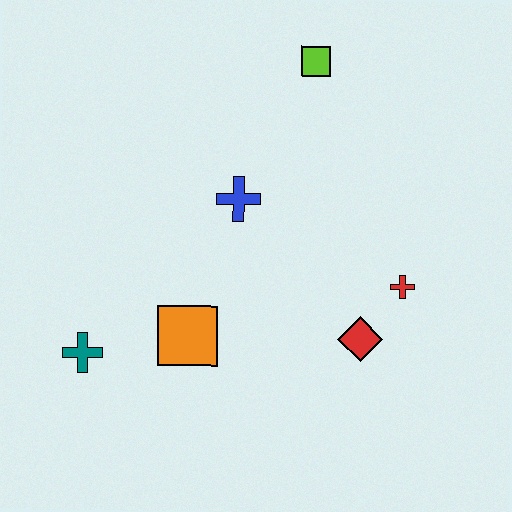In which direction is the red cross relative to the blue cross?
The red cross is to the right of the blue cross.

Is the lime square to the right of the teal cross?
Yes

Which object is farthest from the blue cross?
The teal cross is farthest from the blue cross.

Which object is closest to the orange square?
The teal cross is closest to the orange square.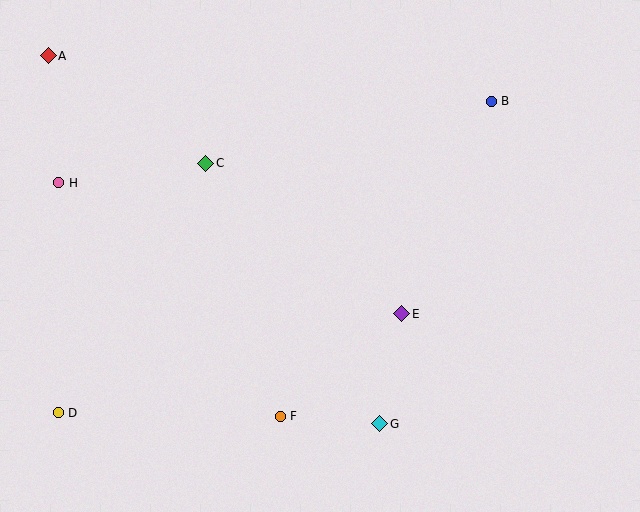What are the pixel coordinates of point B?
Point B is at (491, 101).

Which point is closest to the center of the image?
Point E at (402, 314) is closest to the center.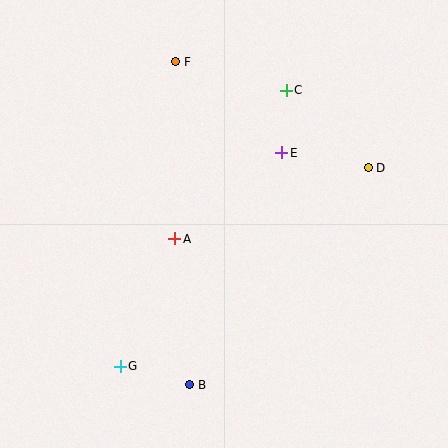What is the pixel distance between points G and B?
The distance between G and B is 72 pixels.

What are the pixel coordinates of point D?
Point D is at (368, 168).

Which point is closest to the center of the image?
Point A at (175, 239) is closest to the center.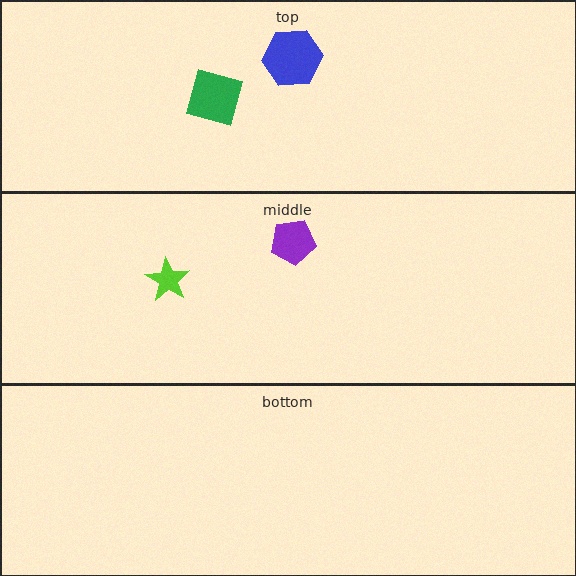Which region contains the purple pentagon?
The middle region.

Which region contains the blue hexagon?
The top region.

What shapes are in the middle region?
The purple pentagon, the lime star.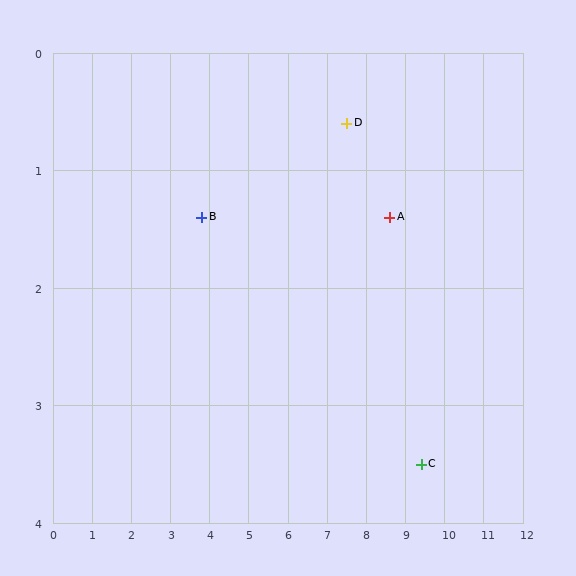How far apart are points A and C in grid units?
Points A and C are about 2.2 grid units apart.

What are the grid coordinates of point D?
Point D is at approximately (7.5, 0.6).